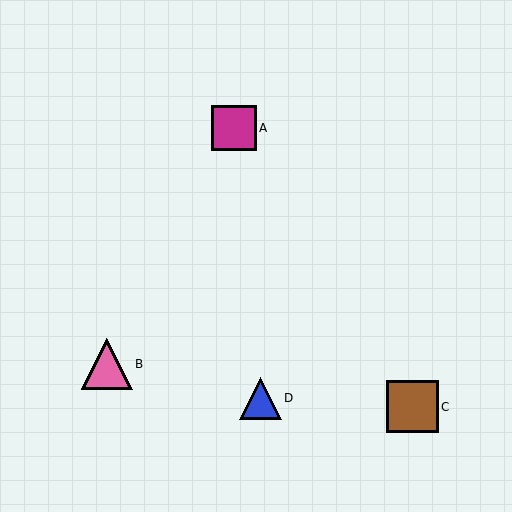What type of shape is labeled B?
Shape B is a pink triangle.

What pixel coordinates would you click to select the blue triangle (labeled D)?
Click at (260, 398) to select the blue triangle D.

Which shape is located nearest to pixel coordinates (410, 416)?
The brown square (labeled C) at (412, 407) is nearest to that location.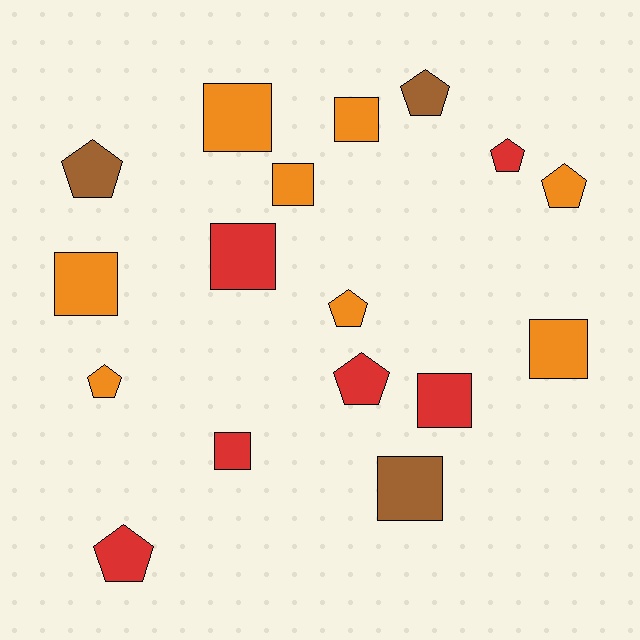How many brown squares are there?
There is 1 brown square.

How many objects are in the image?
There are 17 objects.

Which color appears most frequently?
Orange, with 8 objects.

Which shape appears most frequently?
Square, with 9 objects.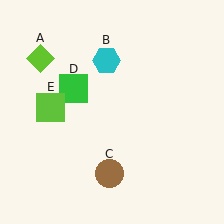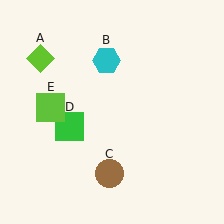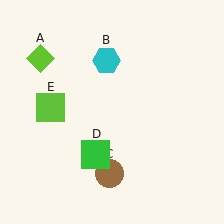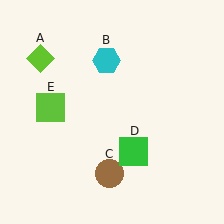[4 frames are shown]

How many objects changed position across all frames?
1 object changed position: green square (object D).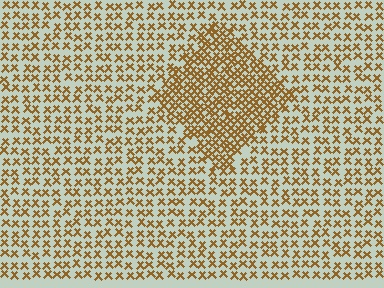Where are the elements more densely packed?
The elements are more densely packed inside the diamond boundary.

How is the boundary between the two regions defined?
The boundary is defined by a change in element density (approximately 2.0x ratio). All elements are the same color, size, and shape.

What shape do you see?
I see a diamond.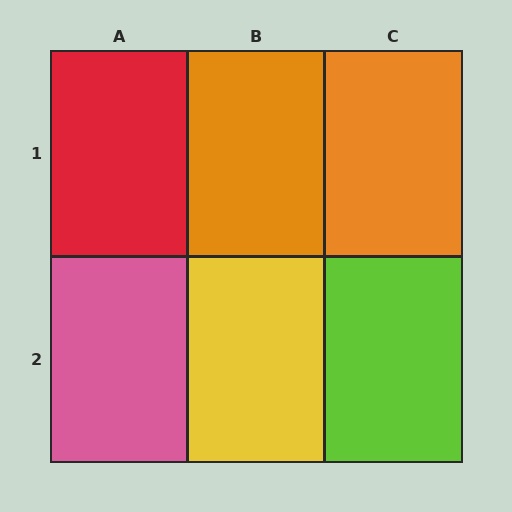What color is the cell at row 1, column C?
Orange.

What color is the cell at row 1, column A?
Red.